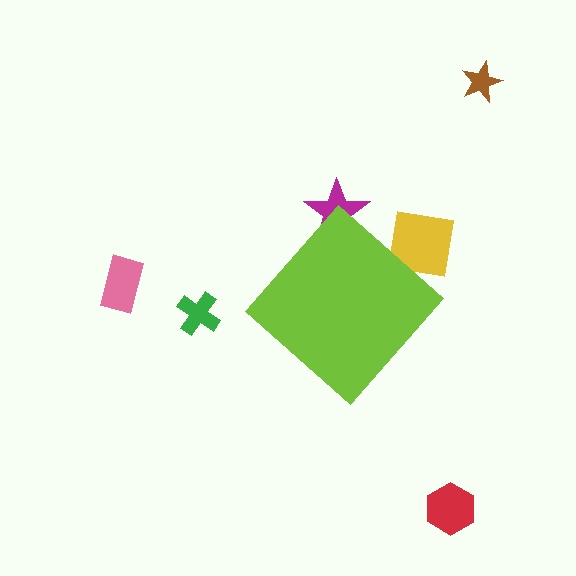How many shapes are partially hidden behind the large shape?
2 shapes are partially hidden.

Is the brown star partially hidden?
No, the brown star is fully visible.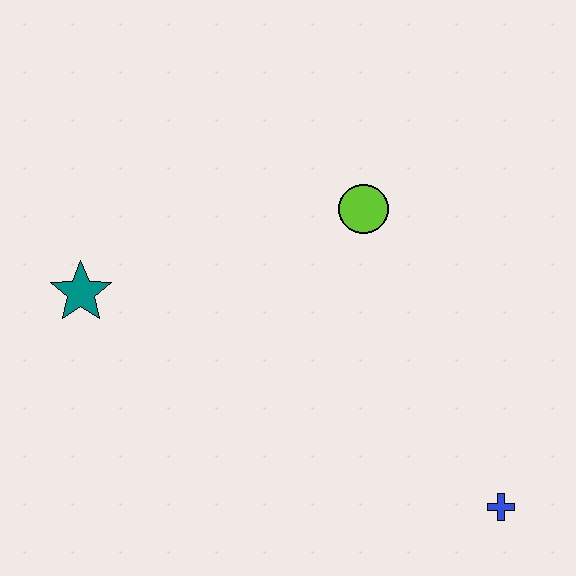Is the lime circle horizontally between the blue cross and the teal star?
Yes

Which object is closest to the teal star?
The lime circle is closest to the teal star.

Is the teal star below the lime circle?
Yes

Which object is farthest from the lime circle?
The blue cross is farthest from the lime circle.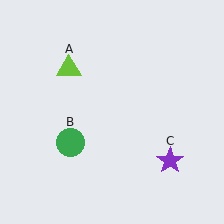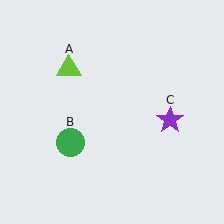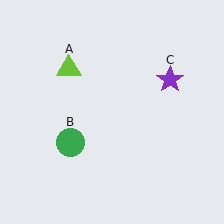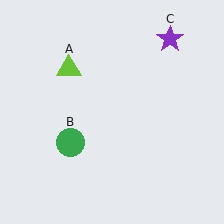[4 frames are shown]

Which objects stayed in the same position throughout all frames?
Lime triangle (object A) and green circle (object B) remained stationary.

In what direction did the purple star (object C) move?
The purple star (object C) moved up.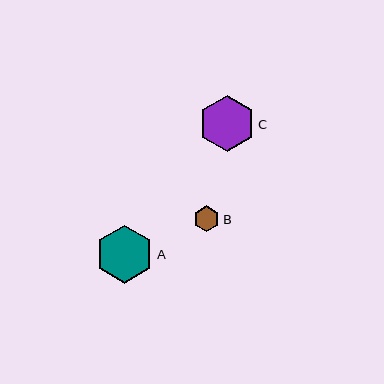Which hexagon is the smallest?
Hexagon B is the smallest with a size of approximately 25 pixels.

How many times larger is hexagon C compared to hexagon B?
Hexagon C is approximately 2.2 times the size of hexagon B.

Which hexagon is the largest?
Hexagon A is the largest with a size of approximately 58 pixels.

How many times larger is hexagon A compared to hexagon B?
Hexagon A is approximately 2.3 times the size of hexagon B.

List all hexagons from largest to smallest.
From largest to smallest: A, C, B.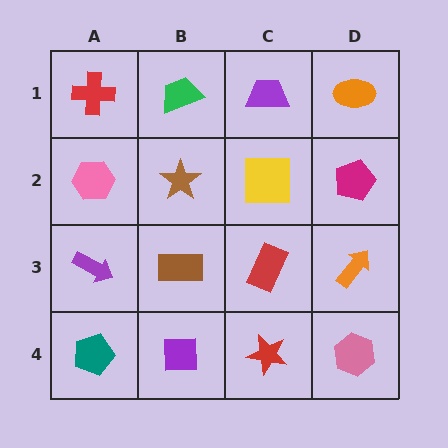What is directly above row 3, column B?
A brown star.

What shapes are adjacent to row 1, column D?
A magenta pentagon (row 2, column D), a purple trapezoid (row 1, column C).